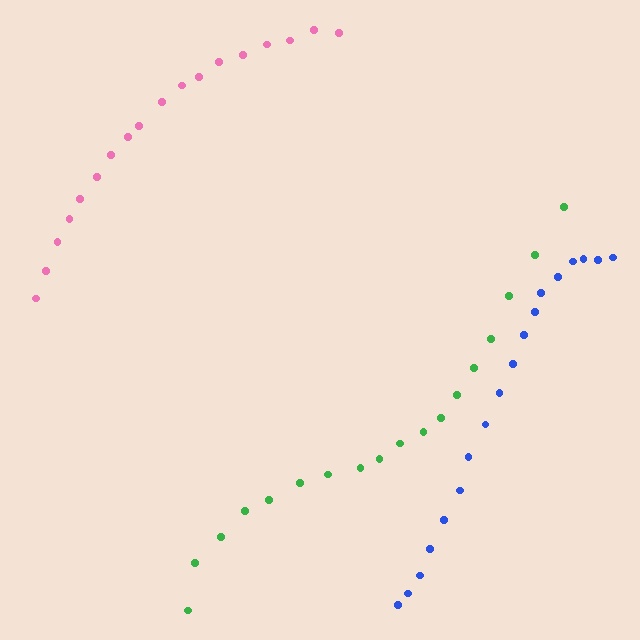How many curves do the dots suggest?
There are 3 distinct paths.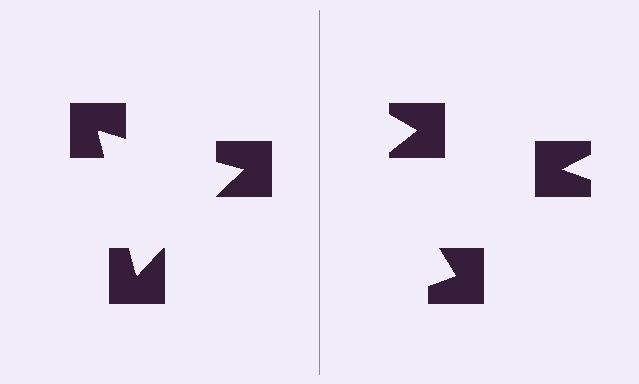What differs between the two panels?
The notched squares are positioned identically on both sides; only the wedge orientations differ. On the left they align to a triangle; on the right they are misaligned.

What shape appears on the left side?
An illusory triangle.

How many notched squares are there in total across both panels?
6 — 3 on each side.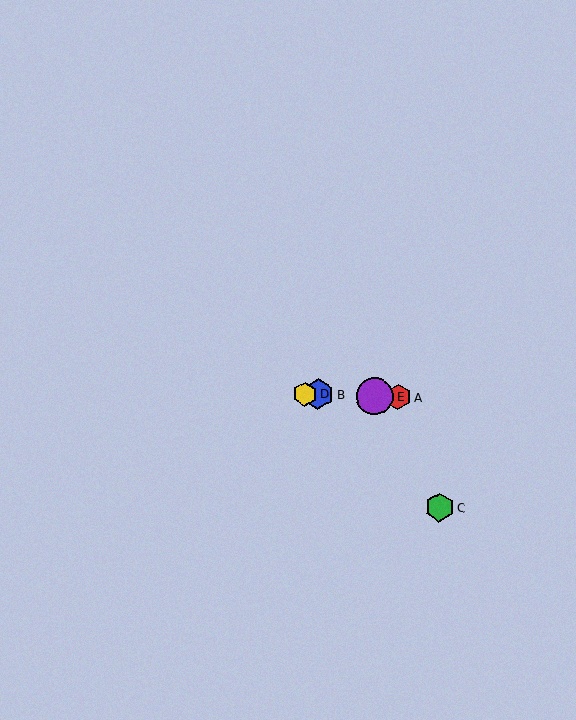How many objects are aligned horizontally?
4 objects (A, B, D, E) are aligned horizontally.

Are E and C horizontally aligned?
No, E is at y≈396 and C is at y≈507.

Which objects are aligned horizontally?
Objects A, B, D, E are aligned horizontally.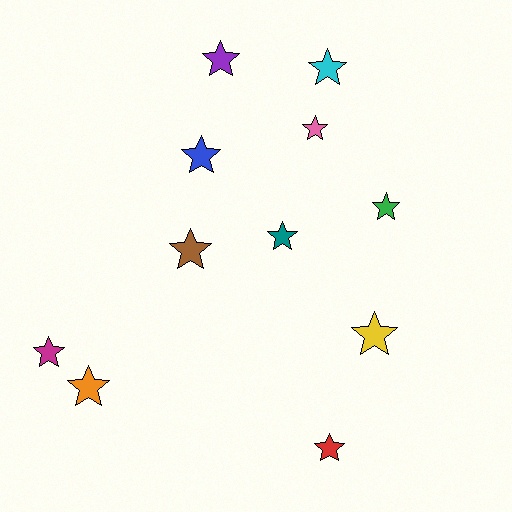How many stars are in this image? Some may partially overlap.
There are 11 stars.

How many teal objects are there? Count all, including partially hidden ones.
There is 1 teal object.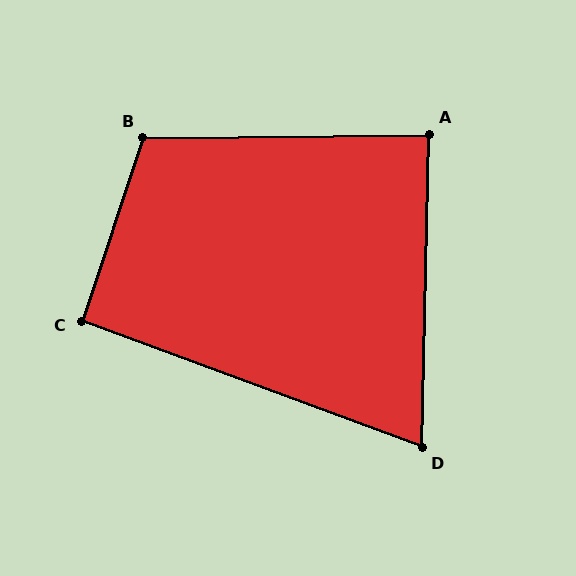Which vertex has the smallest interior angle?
D, at approximately 71 degrees.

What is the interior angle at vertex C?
Approximately 92 degrees (approximately right).